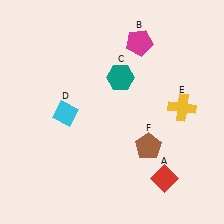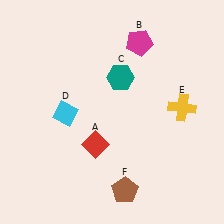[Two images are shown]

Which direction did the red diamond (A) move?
The red diamond (A) moved left.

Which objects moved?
The objects that moved are: the red diamond (A), the brown pentagon (F).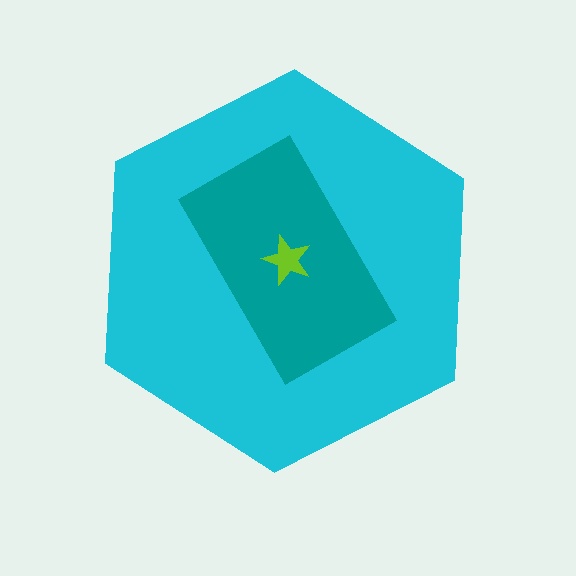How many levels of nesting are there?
3.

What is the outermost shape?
The cyan hexagon.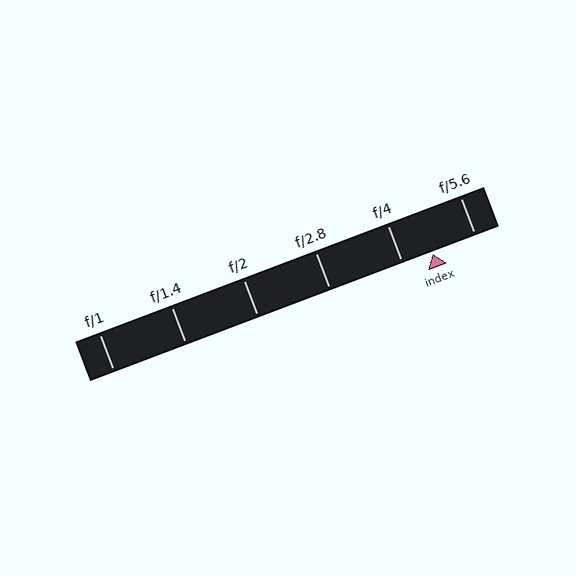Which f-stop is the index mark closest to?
The index mark is closest to f/4.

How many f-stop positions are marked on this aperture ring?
There are 6 f-stop positions marked.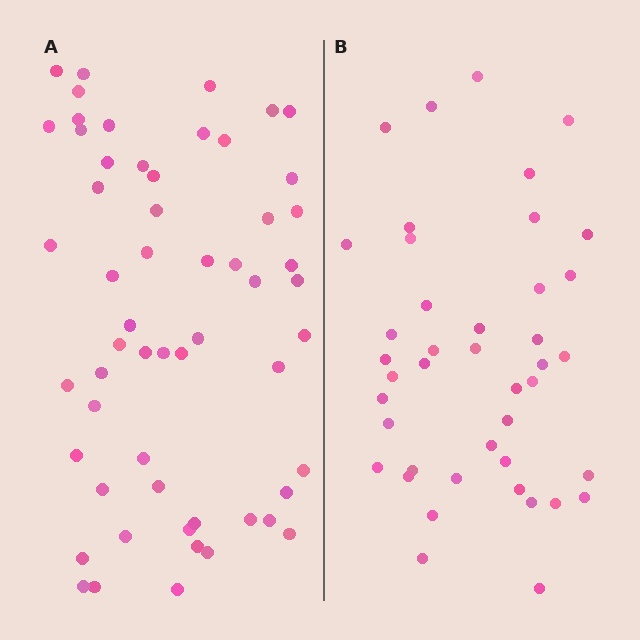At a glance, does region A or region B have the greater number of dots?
Region A (the left region) has more dots.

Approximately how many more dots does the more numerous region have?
Region A has approximately 15 more dots than region B.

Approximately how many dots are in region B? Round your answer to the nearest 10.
About 40 dots. (The exact count is 42, which rounds to 40.)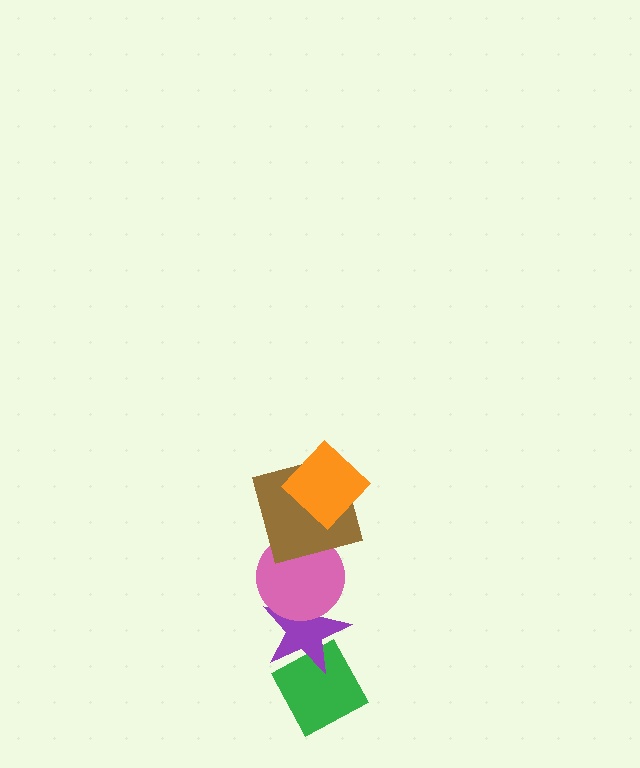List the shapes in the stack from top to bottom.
From top to bottom: the orange diamond, the brown square, the pink circle, the purple star, the green diamond.